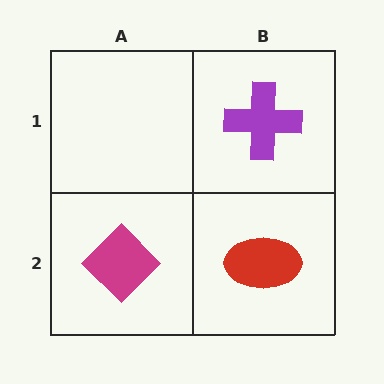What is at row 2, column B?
A red ellipse.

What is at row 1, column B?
A purple cross.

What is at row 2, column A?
A magenta diamond.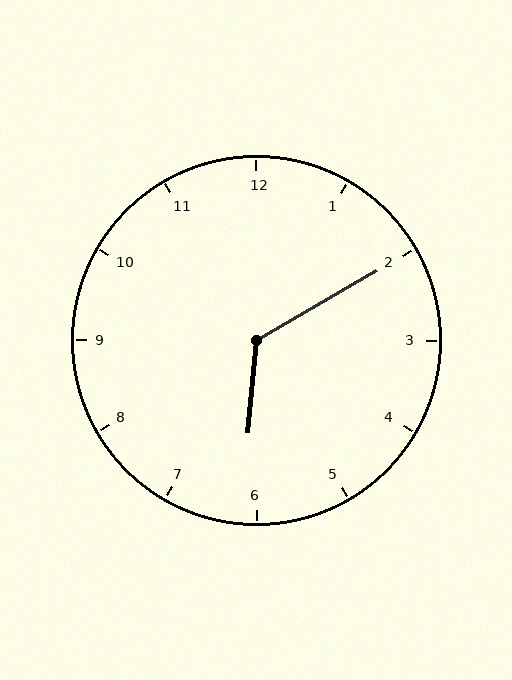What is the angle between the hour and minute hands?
Approximately 125 degrees.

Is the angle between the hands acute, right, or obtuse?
It is obtuse.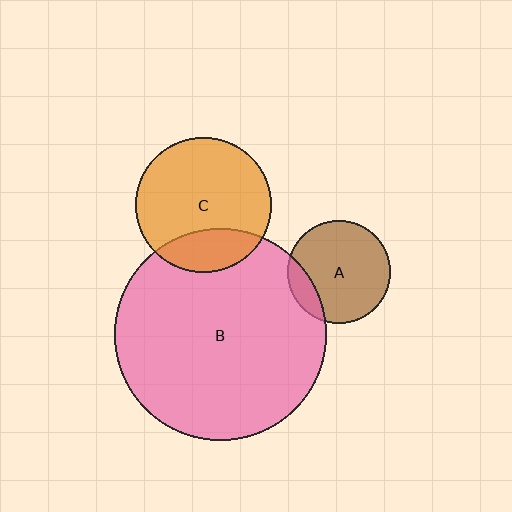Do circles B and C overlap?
Yes.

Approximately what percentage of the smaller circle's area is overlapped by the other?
Approximately 25%.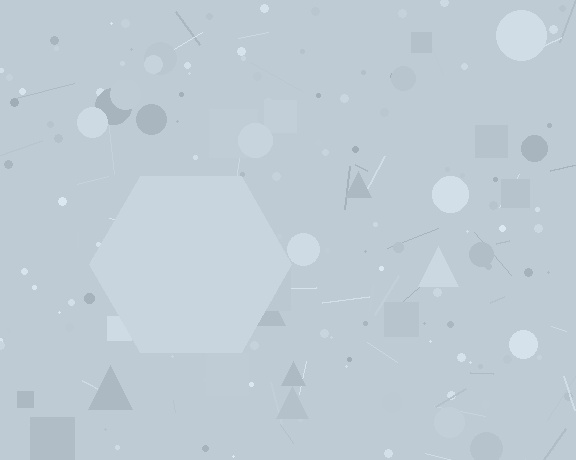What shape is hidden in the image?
A hexagon is hidden in the image.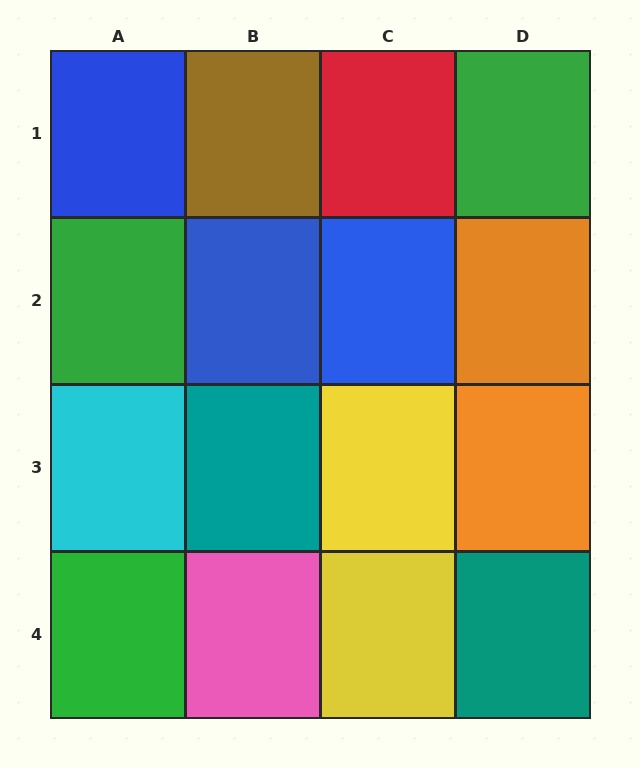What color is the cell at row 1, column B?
Brown.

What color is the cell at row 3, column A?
Cyan.